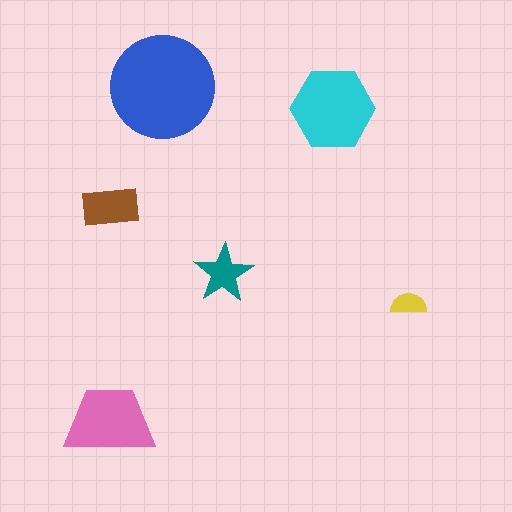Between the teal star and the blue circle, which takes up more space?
The blue circle.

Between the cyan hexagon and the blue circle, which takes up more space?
The blue circle.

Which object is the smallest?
The yellow semicircle.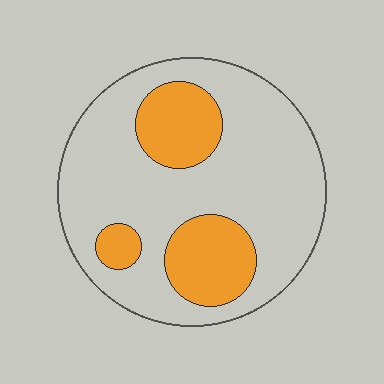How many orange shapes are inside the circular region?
3.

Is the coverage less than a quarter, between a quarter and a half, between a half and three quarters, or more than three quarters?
Between a quarter and a half.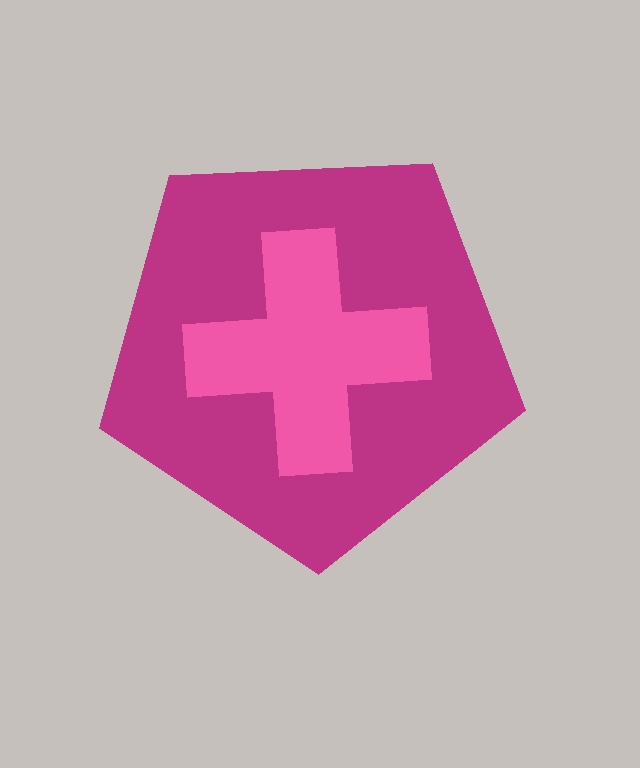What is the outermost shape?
The magenta pentagon.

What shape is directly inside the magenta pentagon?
The pink cross.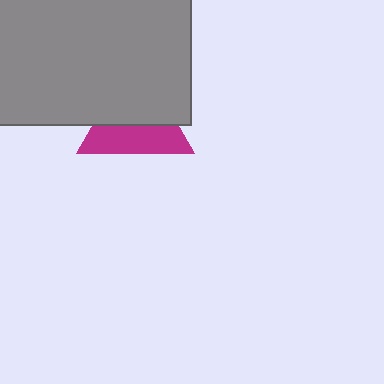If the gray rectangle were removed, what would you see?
You would see the complete magenta triangle.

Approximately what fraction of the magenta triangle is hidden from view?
Roughly 53% of the magenta triangle is hidden behind the gray rectangle.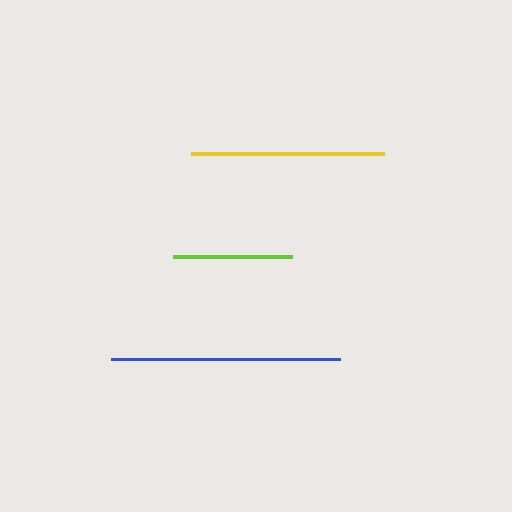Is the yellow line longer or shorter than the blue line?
The blue line is longer than the yellow line.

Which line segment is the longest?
The blue line is the longest at approximately 229 pixels.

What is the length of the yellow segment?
The yellow segment is approximately 194 pixels long.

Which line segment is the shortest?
The lime line is the shortest at approximately 119 pixels.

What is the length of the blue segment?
The blue segment is approximately 229 pixels long.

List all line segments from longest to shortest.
From longest to shortest: blue, yellow, lime.